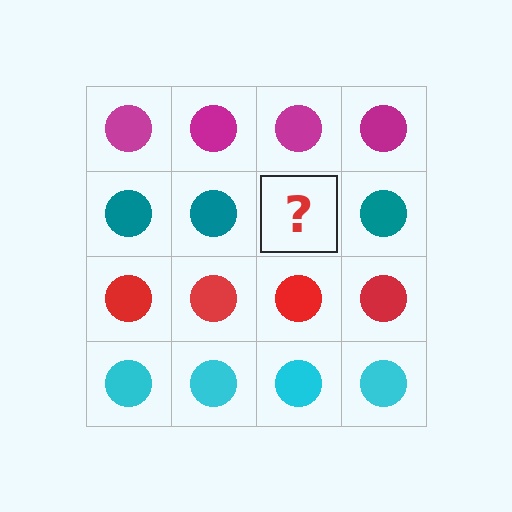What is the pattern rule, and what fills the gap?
The rule is that each row has a consistent color. The gap should be filled with a teal circle.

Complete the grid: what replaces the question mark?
The question mark should be replaced with a teal circle.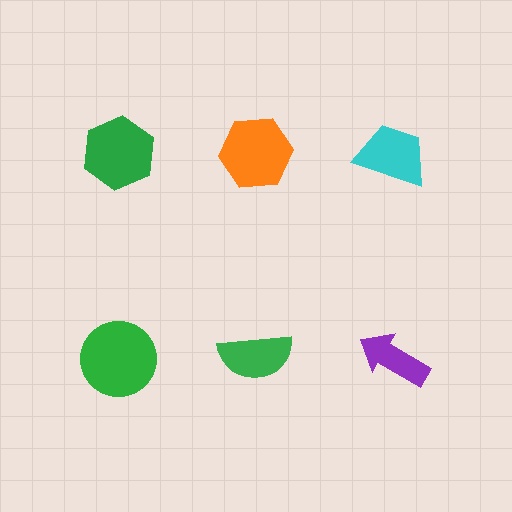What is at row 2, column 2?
A green semicircle.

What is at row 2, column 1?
A green circle.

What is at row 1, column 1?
A green hexagon.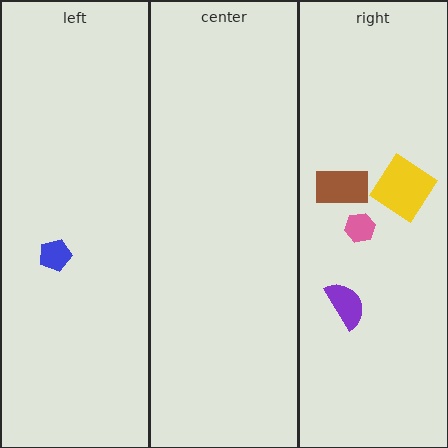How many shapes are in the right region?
4.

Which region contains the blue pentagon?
The left region.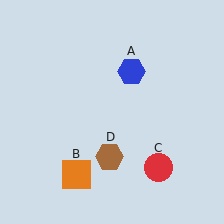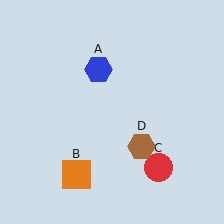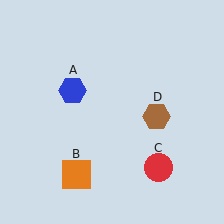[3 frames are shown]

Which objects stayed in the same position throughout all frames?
Orange square (object B) and red circle (object C) remained stationary.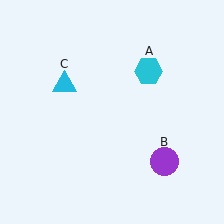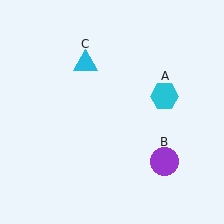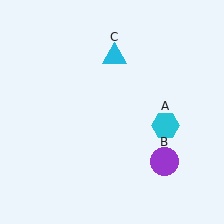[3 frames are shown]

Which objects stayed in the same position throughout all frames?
Purple circle (object B) remained stationary.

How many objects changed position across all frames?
2 objects changed position: cyan hexagon (object A), cyan triangle (object C).